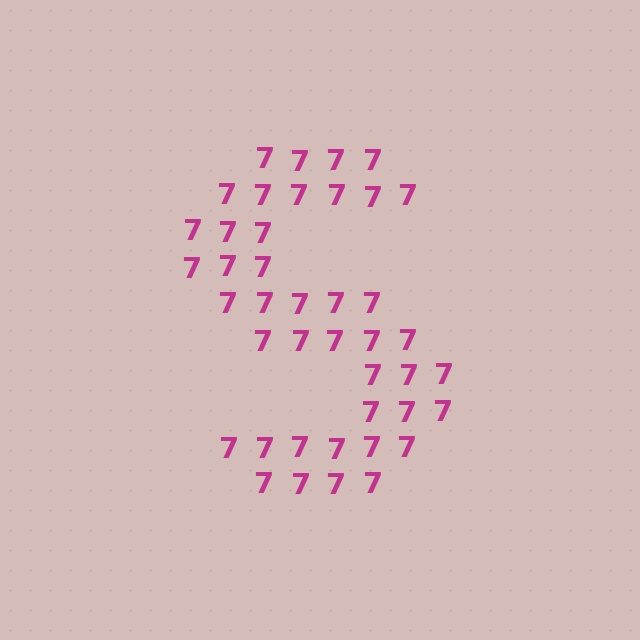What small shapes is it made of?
It is made of small digit 7's.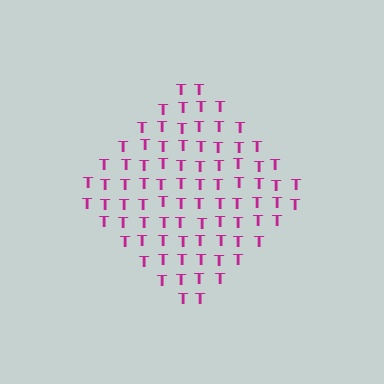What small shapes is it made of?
It is made of small letter T's.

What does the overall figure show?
The overall figure shows a diamond.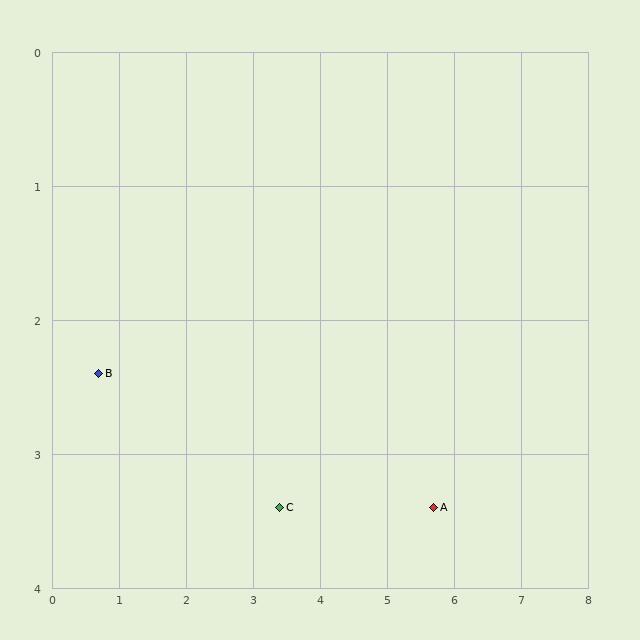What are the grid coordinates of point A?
Point A is at approximately (5.7, 3.4).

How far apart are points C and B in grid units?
Points C and B are about 2.9 grid units apart.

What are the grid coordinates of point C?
Point C is at approximately (3.4, 3.4).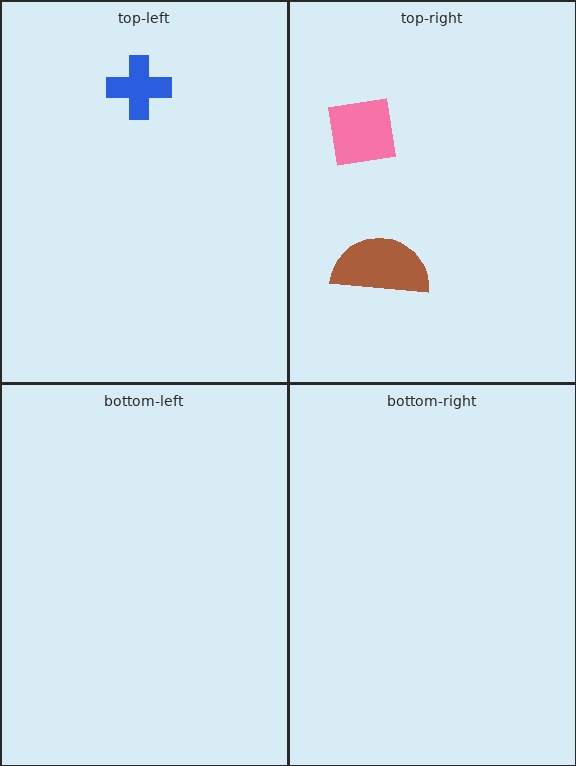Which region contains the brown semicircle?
The top-right region.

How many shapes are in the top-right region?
2.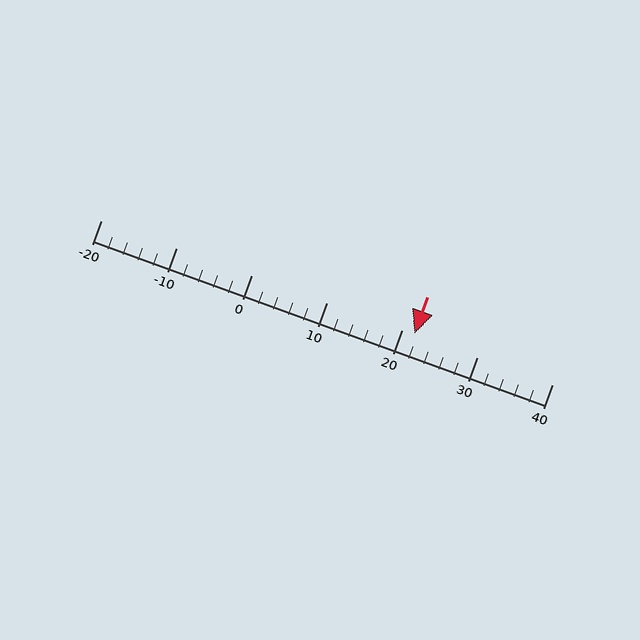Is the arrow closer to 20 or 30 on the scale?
The arrow is closer to 20.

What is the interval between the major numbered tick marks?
The major tick marks are spaced 10 units apart.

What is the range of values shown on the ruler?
The ruler shows values from -20 to 40.